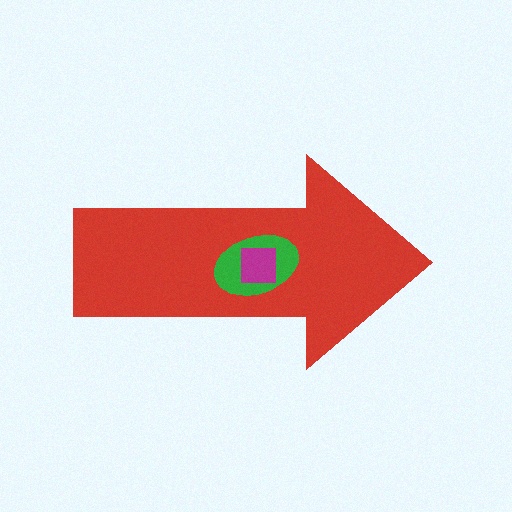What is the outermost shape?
The red arrow.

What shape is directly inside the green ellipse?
The magenta square.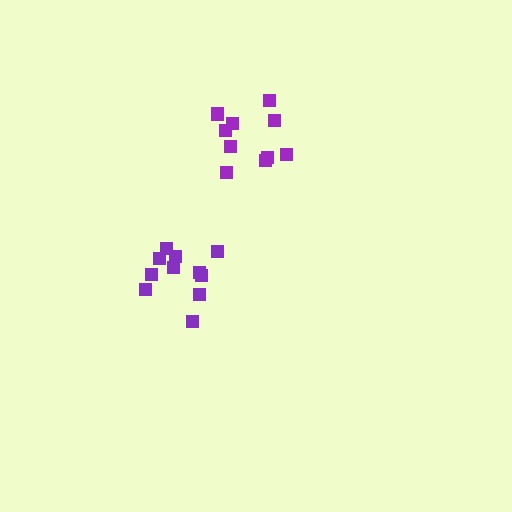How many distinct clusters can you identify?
There are 2 distinct clusters.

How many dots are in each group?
Group 1: 11 dots, Group 2: 10 dots (21 total).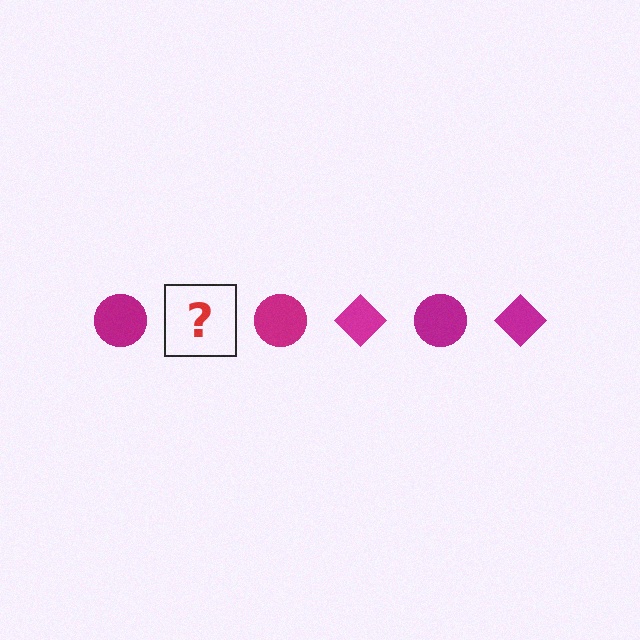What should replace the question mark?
The question mark should be replaced with a magenta diamond.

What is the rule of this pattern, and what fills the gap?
The rule is that the pattern cycles through circle, diamond shapes in magenta. The gap should be filled with a magenta diamond.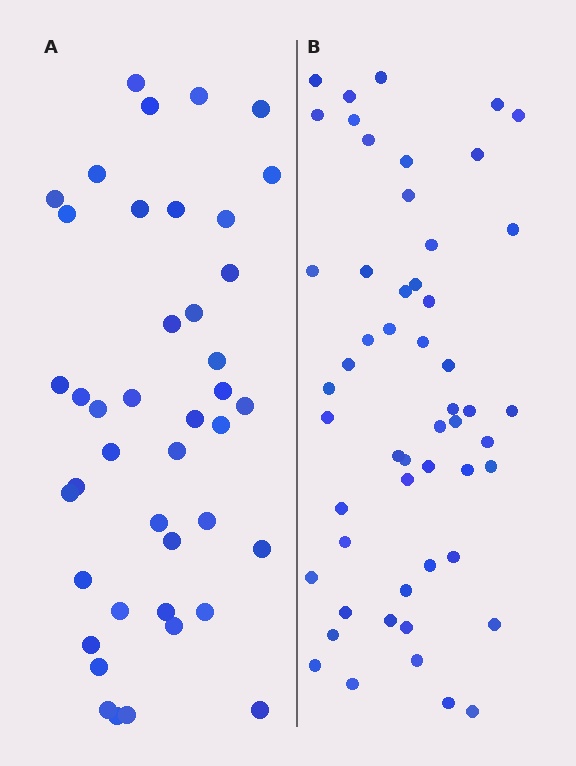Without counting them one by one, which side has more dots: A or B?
Region B (the right region) has more dots.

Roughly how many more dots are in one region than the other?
Region B has roughly 12 or so more dots than region A.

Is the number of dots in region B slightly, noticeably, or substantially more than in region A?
Region B has noticeably more, but not dramatically so. The ratio is roughly 1.3 to 1.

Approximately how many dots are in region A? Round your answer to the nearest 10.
About 40 dots. (The exact count is 42, which rounds to 40.)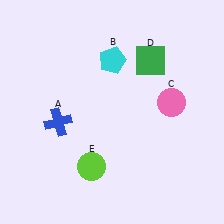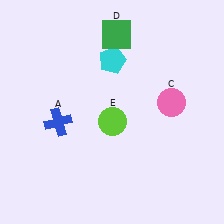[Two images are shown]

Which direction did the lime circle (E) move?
The lime circle (E) moved up.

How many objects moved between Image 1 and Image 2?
2 objects moved between the two images.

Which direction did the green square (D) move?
The green square (D) moved left.